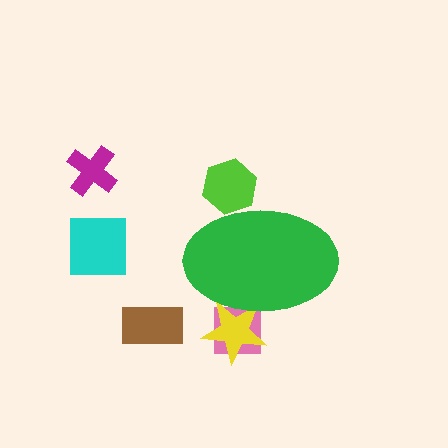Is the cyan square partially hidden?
No, the cyan square is fully visible.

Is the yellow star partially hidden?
Yes, the yellow star is partially hidden behind the green ellipse.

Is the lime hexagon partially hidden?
Yes, the lime hexagon is partially hidden behind the green ellipse.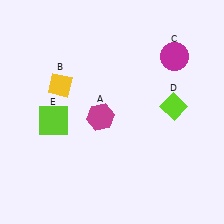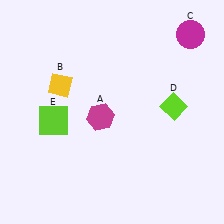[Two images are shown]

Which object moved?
The magenta circle (C) moved up.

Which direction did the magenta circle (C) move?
The magenta circle (C) moved up.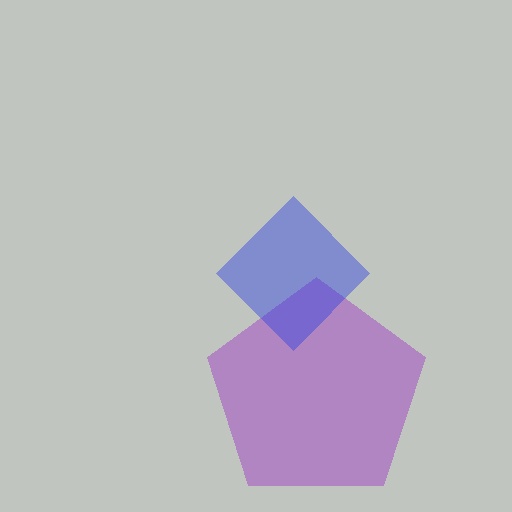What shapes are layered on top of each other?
The layered shapes are: a purple pentagon, a blue diamond.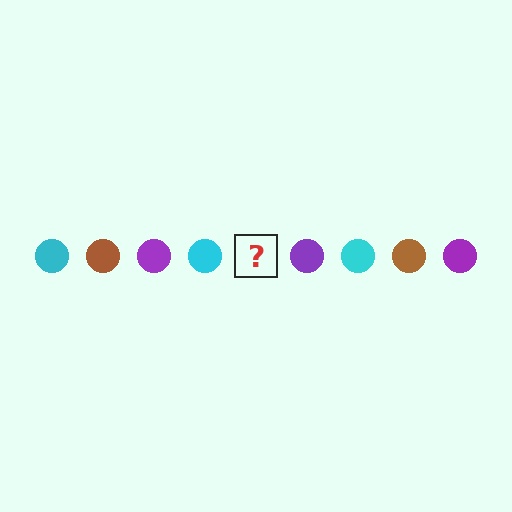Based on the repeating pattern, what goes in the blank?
The blank should be a brown circle.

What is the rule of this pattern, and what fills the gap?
The rule is that the pattern cycles through cyan, brown, purple circles. The gap should be filled with a brown circle.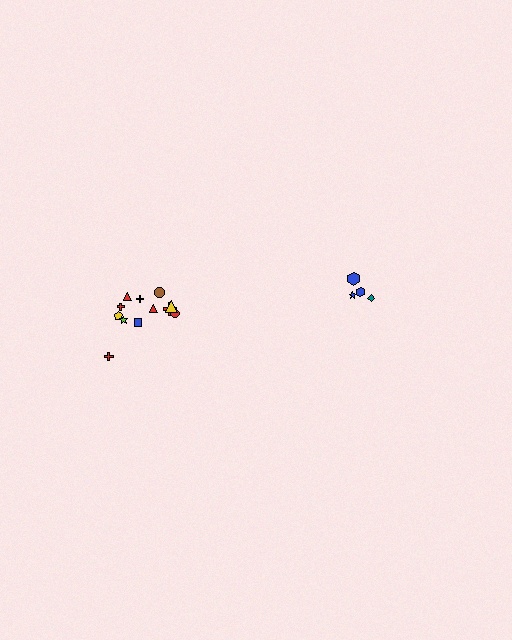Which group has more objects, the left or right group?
The left group.